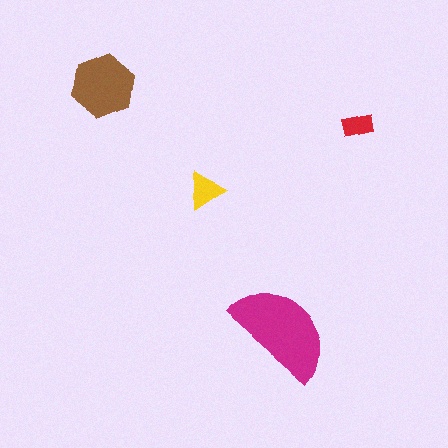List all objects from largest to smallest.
The magenta semicircle, the brown hexagon, the yellow triangle, the red rectangle.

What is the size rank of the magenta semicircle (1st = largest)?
1st.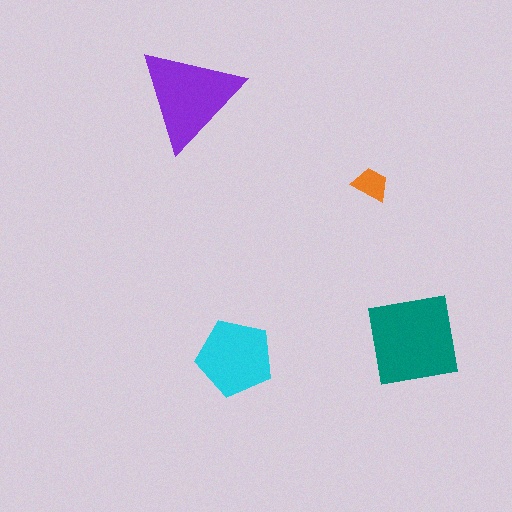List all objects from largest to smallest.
The teal square, the purple triangle, the cyan pentagon, the orange trapezoid.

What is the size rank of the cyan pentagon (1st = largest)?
3rd.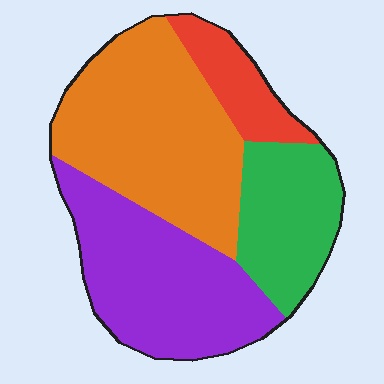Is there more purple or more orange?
Orange.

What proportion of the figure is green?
Green takes up between a sixth and a third of the figure.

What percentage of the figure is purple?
Purple takes up about one third (1/3) of the figure.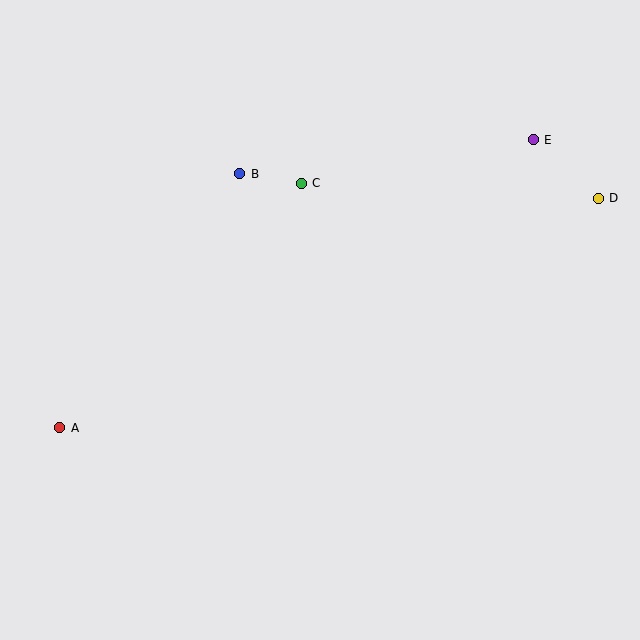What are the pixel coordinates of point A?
Point A is at (60, 428).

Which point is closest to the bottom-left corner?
Point A is closest to the bottom-left corner.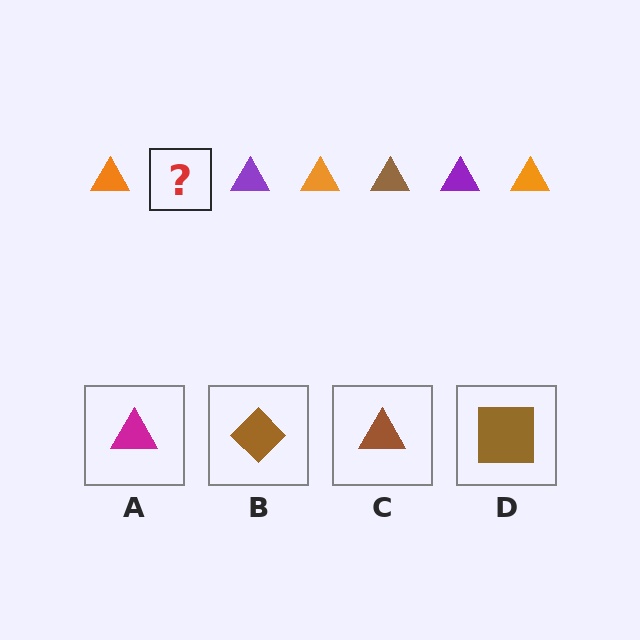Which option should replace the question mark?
Option C.